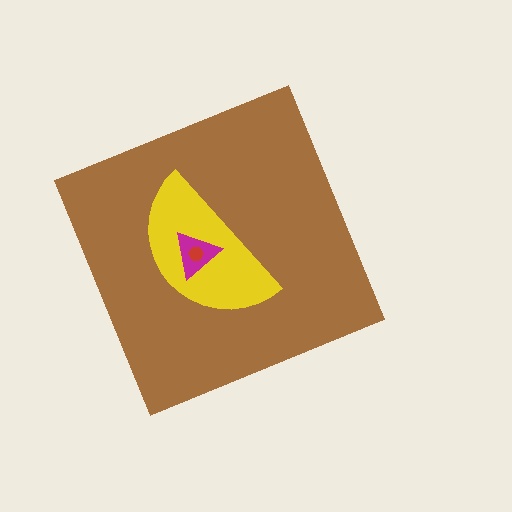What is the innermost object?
The red hexagon.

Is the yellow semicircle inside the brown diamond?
Yes.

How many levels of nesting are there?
4.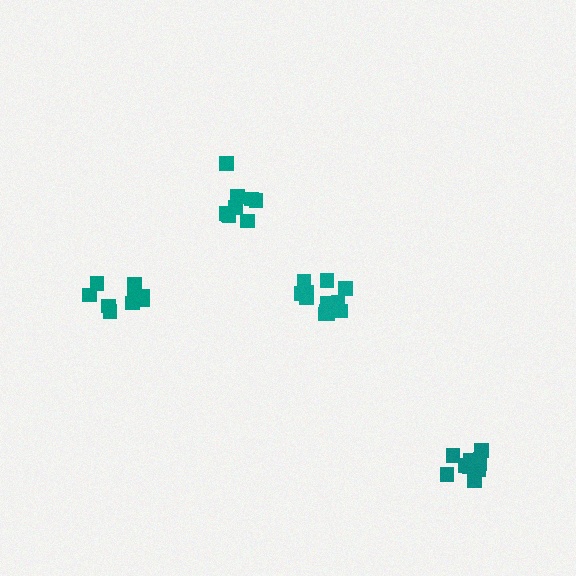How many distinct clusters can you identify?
There are 4 distinct clusters.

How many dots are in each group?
Group 1: 9 dots, Group 2: 13 dots, Group 3: 10 dots, Group 4: 13 dots (45 total).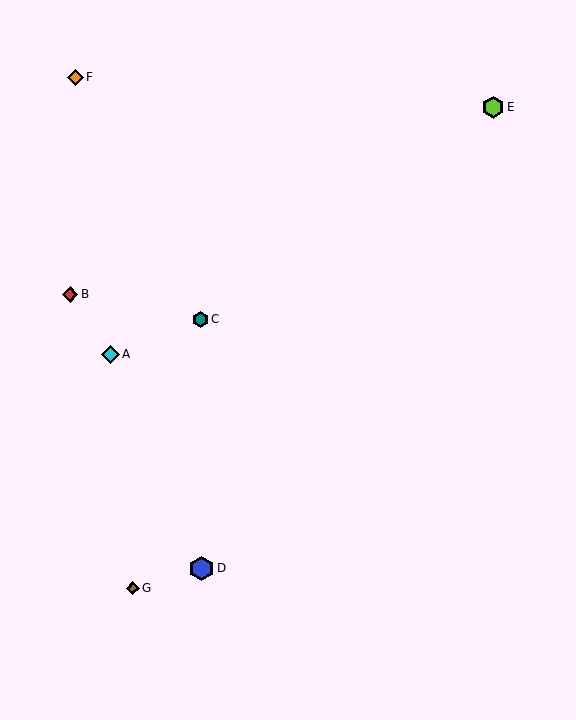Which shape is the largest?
The blue hexagon (labeled D) is the largest.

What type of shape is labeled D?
Shape D is a blue hexagon.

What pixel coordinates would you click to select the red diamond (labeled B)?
Click at (70, 294) to select the red diamond B.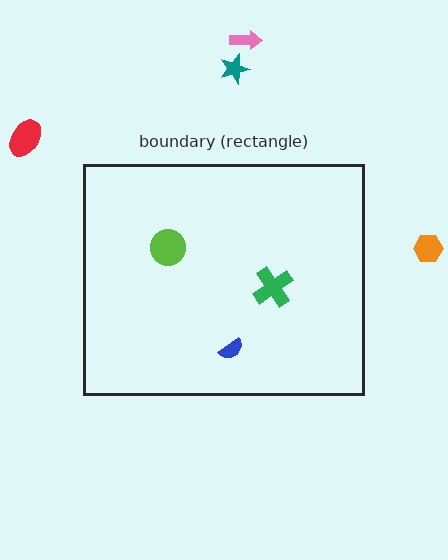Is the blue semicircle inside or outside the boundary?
Inside.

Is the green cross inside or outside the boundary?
Inside.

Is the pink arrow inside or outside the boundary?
Outside.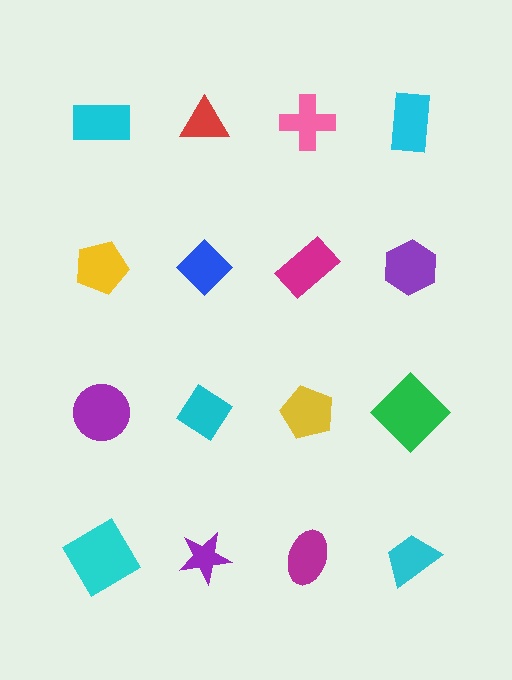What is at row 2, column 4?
A purple hexagon.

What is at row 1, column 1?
A cyan rectangle.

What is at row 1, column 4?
A cyan rectangle.